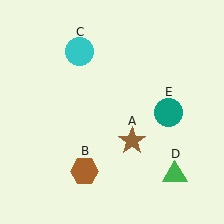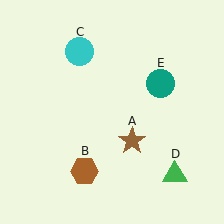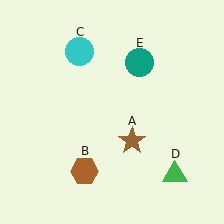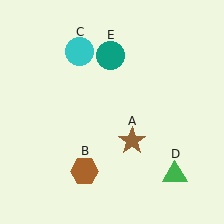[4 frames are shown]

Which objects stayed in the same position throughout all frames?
Brown star (object A) and brown hexagon (object B) and cyan circle (object C) and green triangle (object D) remained stationary.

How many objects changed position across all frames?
1 object changed position: teal circle (object E).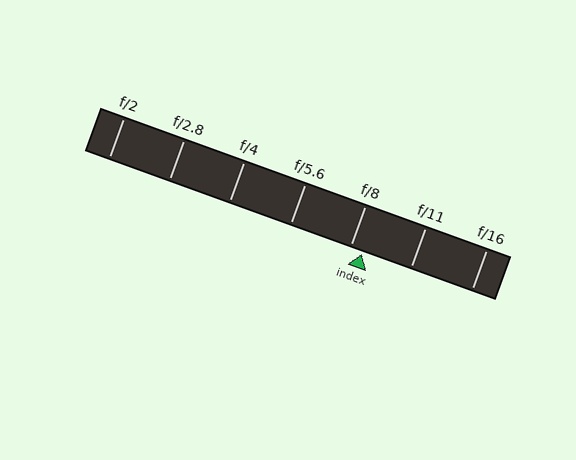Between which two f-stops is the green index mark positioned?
The index mark is between f/8 and f/11.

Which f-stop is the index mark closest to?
The index mark is closest to f/8.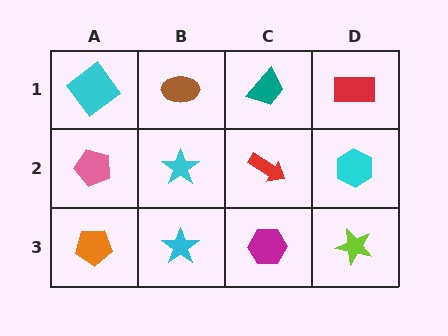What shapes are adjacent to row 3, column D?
A cyan hexagon (row 2, column D), a magenta hexagon (row 3, column C).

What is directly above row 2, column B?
A brown ellipse.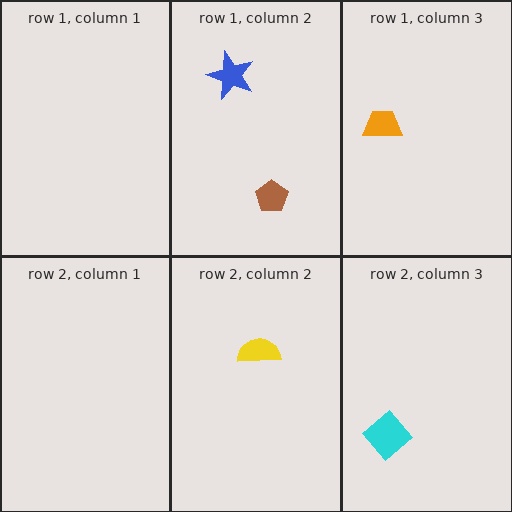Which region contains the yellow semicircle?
The row 2, column 2 region.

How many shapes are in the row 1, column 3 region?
1.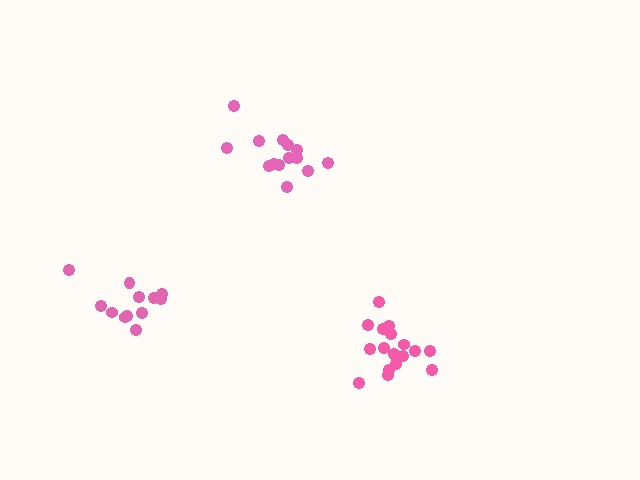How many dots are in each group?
Group 1: 14 dots, Group 2: 18 dots, Group 3: 12 dots (44 total).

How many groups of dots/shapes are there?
There are 3 groups.